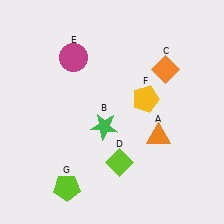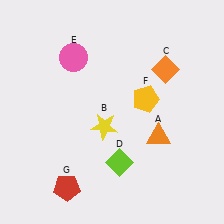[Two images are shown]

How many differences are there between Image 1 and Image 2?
There are 3 differences between the two images.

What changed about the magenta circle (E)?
In Image 1, E is magenta. In Image 2, it changed to pink.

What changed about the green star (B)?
In Image 1, B is green. In Image 2, it changed to yellow.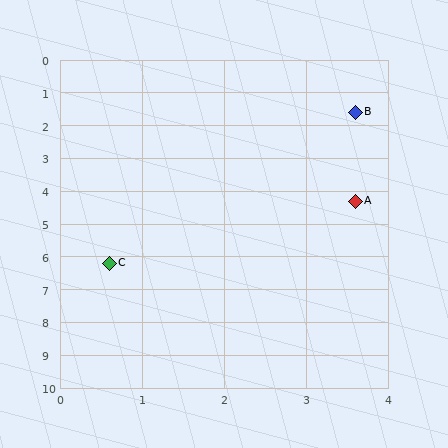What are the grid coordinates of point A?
Point A is at approximately (3.6, 4.3).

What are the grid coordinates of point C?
Point C is at approximately (0.6, 6.2).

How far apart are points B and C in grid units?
Points B and C are about 5.5 grid units apart.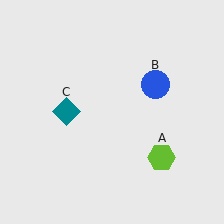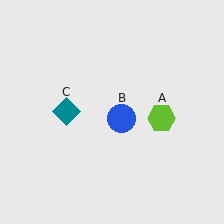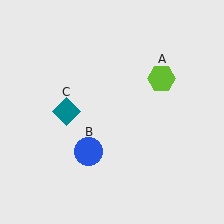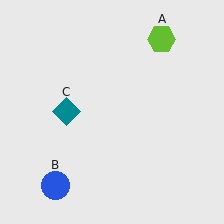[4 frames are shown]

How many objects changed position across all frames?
2 objects changed position: lime hexagon (object A), blue circle (object B).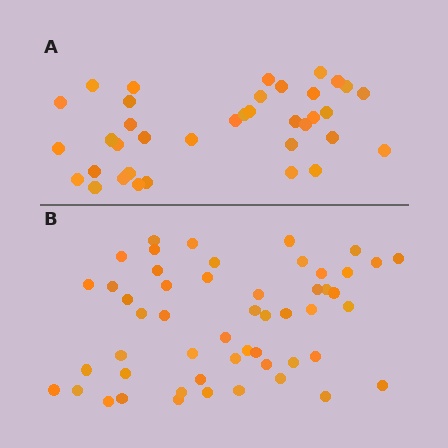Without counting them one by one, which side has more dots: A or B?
Region B (the bottom region) has more dots.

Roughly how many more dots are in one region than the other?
Region B has approximately 15 more dots than region A.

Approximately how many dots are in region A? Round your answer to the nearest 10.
About 40 dots. (The exact count is 37, which rounds to 40.)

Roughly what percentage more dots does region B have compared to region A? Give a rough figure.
About 40% more.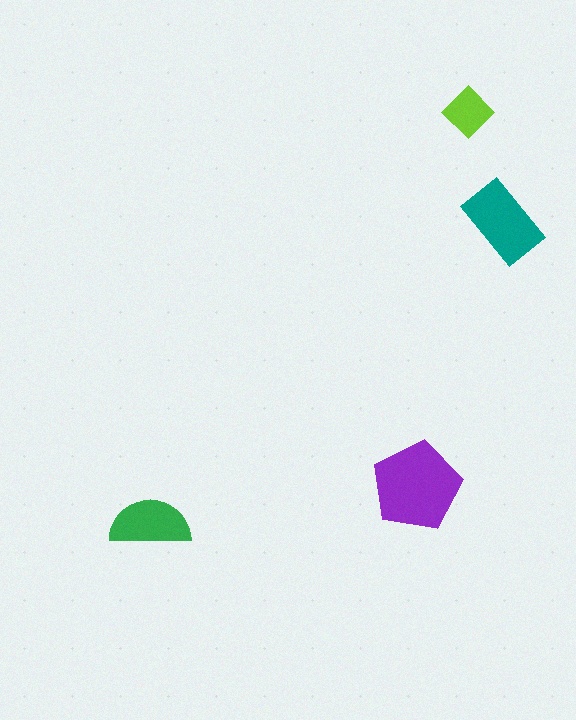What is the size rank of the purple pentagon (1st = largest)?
1st.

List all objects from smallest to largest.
The lime diamond, the green semicircle, the teal rectangle, the purple pentagon.